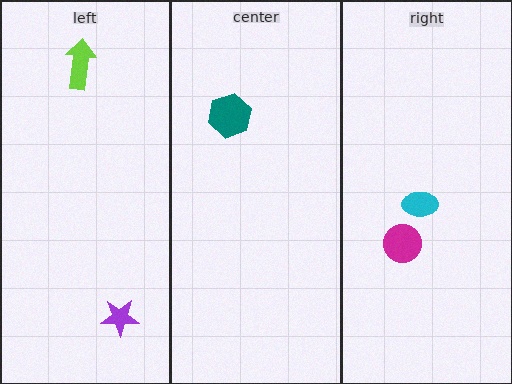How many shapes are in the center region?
1.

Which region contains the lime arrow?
The left region.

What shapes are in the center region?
The teal hexagon.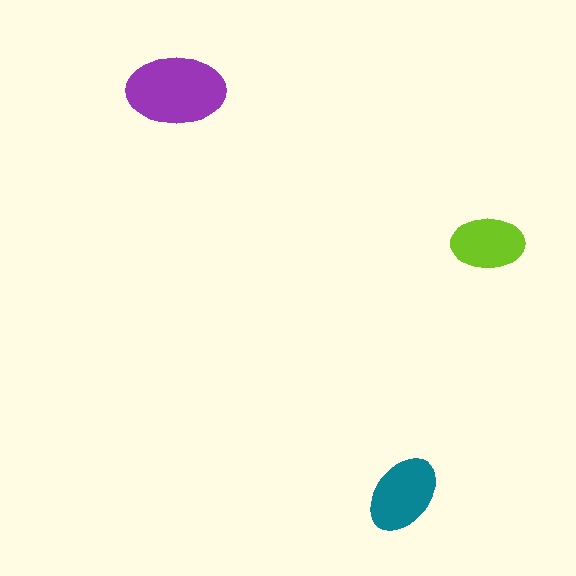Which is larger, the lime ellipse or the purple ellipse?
The purple one.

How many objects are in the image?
There are 3 objects in the image.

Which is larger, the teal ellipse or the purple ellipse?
The purple one.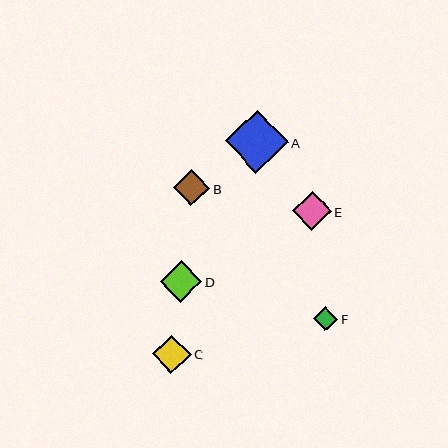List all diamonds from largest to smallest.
From largest to smallest: A, D, E, C, B, F.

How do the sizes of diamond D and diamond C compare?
Diamond D and diamond C are approximately the same size.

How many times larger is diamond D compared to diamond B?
Diamond D is approximately 1.2 times the size of diamond B.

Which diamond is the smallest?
Diamond F is the smallest with a size of approximately 24 pixels.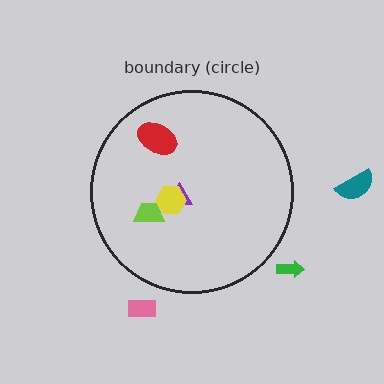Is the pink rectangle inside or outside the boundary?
Outside.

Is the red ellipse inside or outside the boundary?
Inside.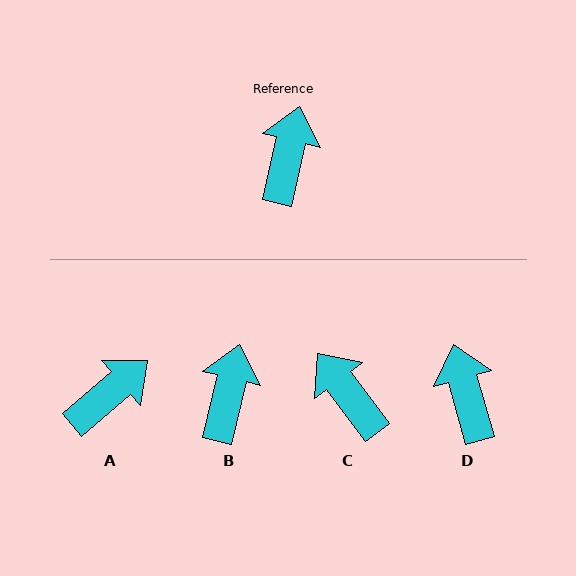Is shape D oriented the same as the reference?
No, it is off by about 29 degrees.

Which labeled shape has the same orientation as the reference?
B.